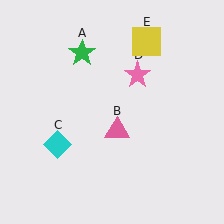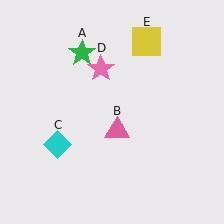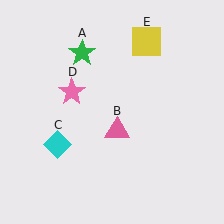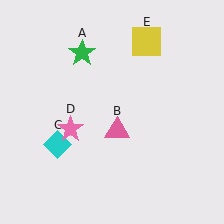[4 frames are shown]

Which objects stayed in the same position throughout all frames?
Green star (object A) and pink triangle (object B) and cyan diamond (object C) and yellow square (object E) remained stationary.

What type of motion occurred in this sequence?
The pink star (object D) rotated counterclockwise around the center of the scene.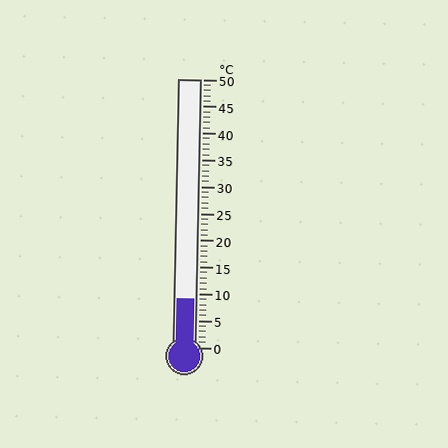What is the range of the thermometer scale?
The thermometer scale ranges from 0°C to 50°C.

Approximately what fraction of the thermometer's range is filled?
The thermometer is filled to approximately 20% of its range.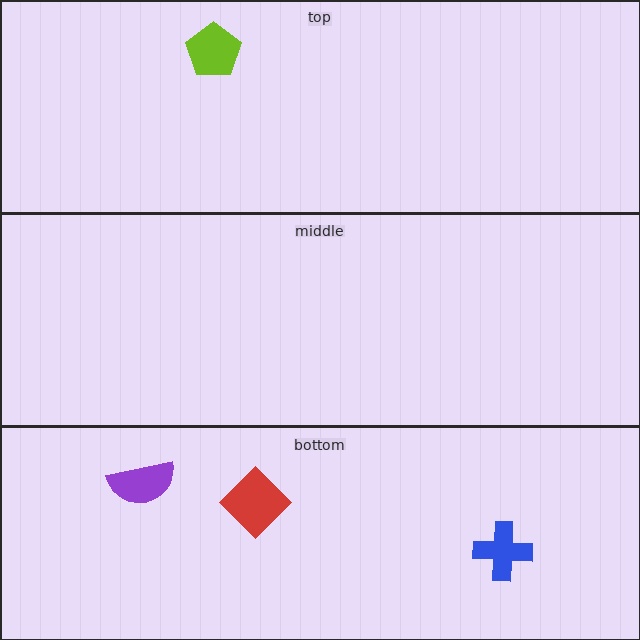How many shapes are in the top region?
1.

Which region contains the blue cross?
The bottom region.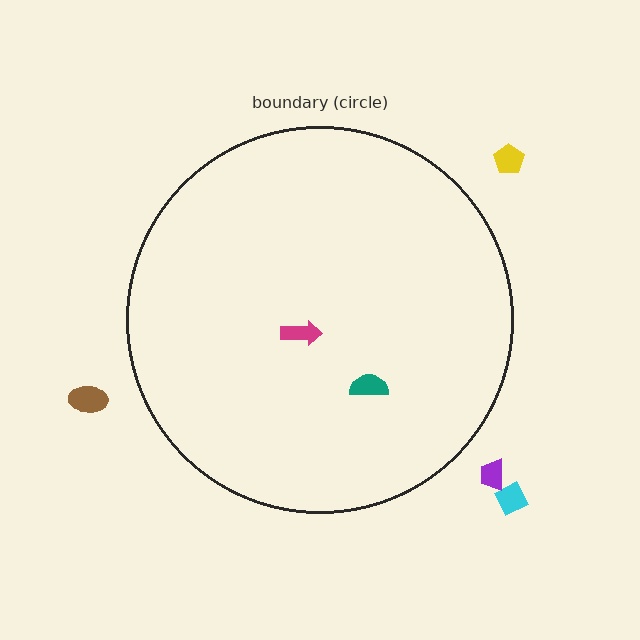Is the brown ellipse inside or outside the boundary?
Outside.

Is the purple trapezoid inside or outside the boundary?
Outside.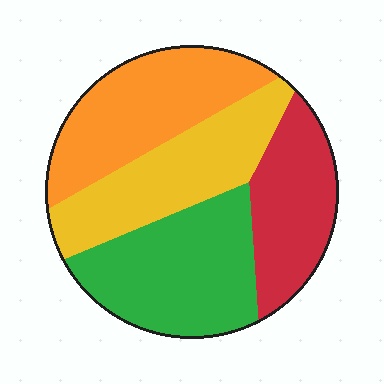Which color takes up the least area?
Red, at roughly 20%.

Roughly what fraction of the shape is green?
Green takes up about one quarter (1/4) of the shape.